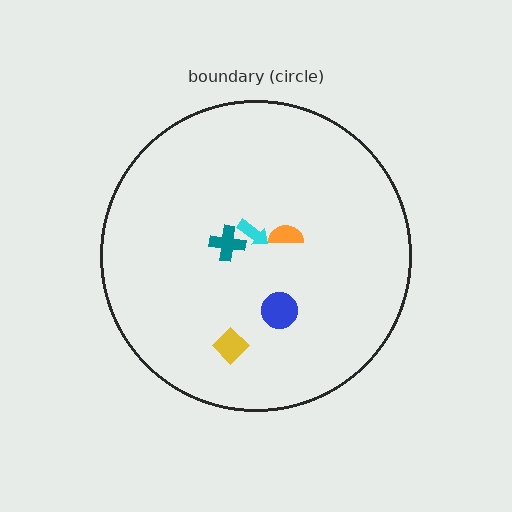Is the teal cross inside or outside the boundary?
Inside.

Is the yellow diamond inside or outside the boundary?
Inside.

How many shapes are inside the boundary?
5 inside, 0 outside.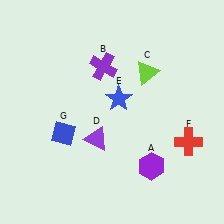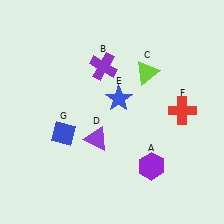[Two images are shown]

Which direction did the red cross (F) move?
The red cross (F) moved up.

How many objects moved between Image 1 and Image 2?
1 object moved between the two images.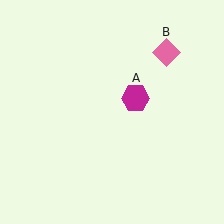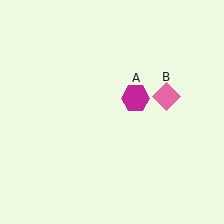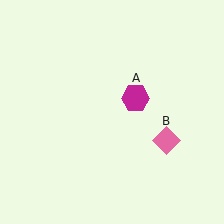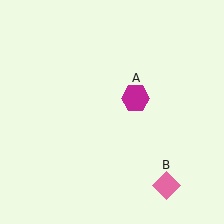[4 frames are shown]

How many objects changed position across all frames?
1 object changed position: pink diamond (object B).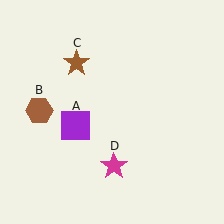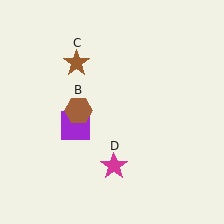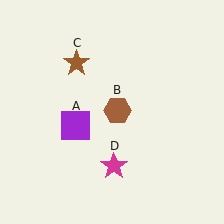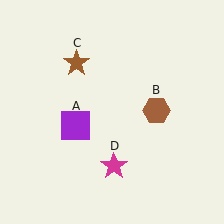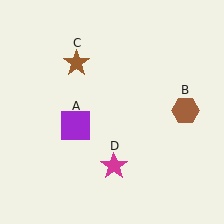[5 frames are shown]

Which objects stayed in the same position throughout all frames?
Purple square (object A) and brown star (object C) and magenta star (object D) remained stationary.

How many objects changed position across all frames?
1 object changed position: brown hexagon (object B).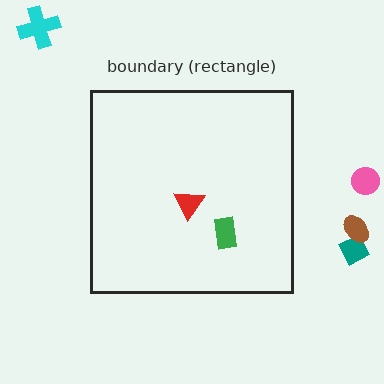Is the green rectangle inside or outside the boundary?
Inside.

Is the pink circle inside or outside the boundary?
Outside.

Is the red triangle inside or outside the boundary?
Inside.